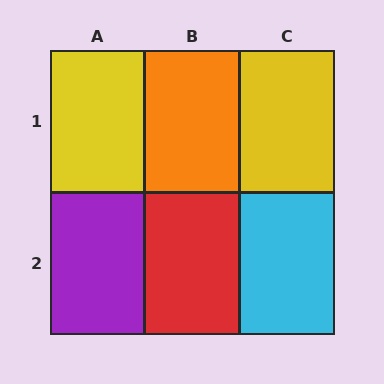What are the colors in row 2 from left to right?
Purple, red, cyan.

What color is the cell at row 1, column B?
Orange.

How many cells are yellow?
2 cells are yellow.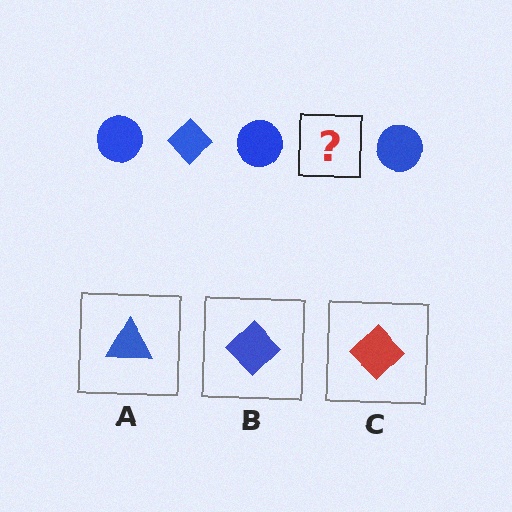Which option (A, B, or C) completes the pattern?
B.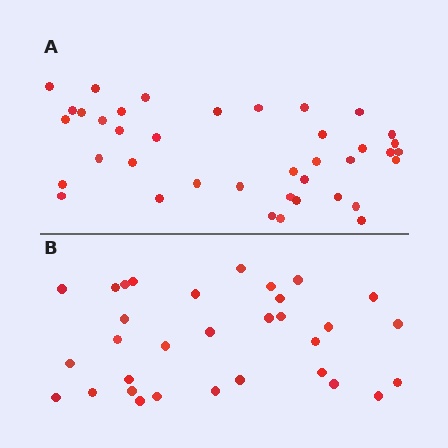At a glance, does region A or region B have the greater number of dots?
Region A (the top region) has more dots.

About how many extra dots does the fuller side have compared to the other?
Region A has roughly 8 or so more dots than region B.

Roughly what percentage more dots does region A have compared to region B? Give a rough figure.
About 20% more.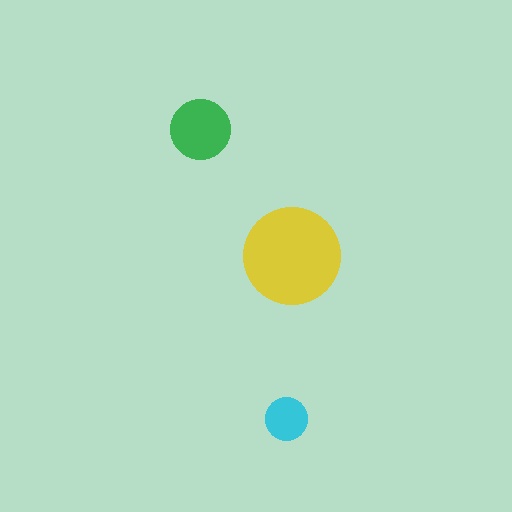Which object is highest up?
The green circle is topmost.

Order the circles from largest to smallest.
the yellow one, the green one, the cyan one.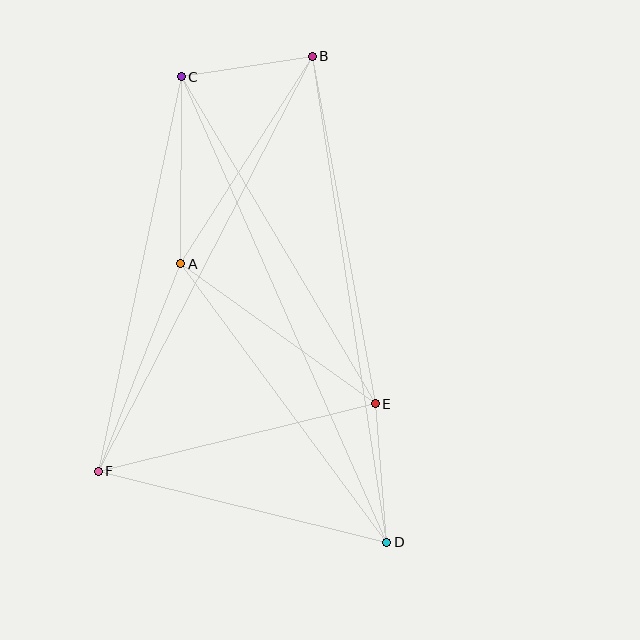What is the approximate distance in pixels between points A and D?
The distance between A and D is approximately 346 pixels.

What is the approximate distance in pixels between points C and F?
The distance between C and F is approximately 403 pixels.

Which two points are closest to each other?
Points B and C are closest to each other.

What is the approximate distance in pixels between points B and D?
The distance between B and D is approximately 491 pixels.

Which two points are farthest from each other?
Points C and D are farthest from each other.